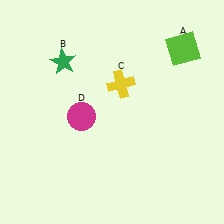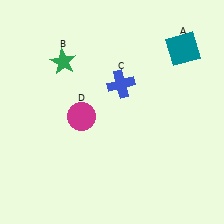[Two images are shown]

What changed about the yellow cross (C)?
In Image 1, C is yellow. In Image 2, it changed to blue.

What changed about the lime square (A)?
In Image 1, A is lime. In Image 2, it changed to teal.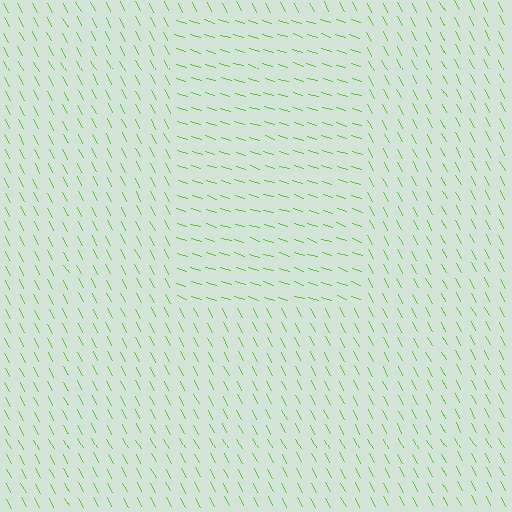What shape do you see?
I see a rectangle.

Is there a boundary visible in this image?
Yes, there is a texture boundary formed by a change in line orientation.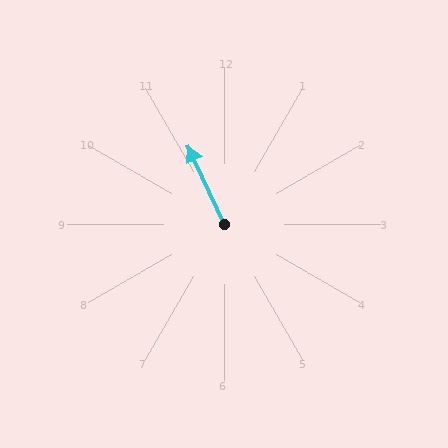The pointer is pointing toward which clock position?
Roughly 11 o'clock.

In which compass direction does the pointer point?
Northwest.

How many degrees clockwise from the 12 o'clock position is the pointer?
Approximately 335 degrees.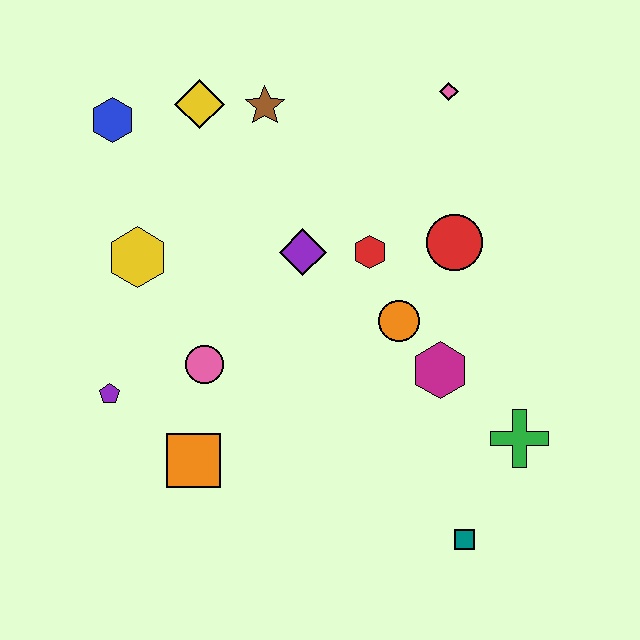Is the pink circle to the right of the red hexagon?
No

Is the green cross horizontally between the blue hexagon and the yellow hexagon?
No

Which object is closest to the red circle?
The red hexagon is closest to the red circle.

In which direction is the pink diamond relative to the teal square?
The pink diamond is above the teal square.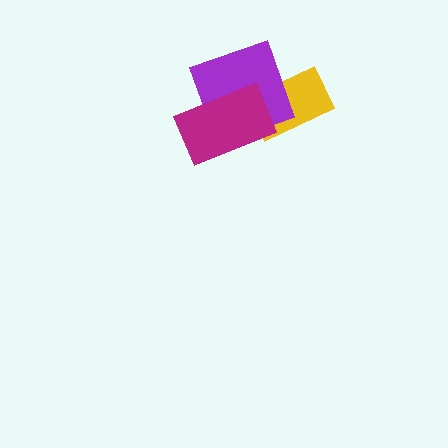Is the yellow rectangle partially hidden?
Yes, it is partially covered by another shape.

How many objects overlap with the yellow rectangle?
2 objects overlap with the yellow rectangle.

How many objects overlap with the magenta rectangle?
2 objects overlap with the magenta rectangle.